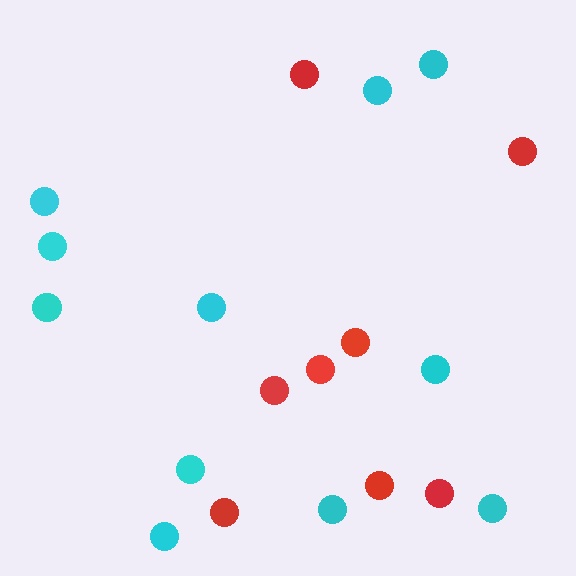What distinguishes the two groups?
There are 2 groups: one group of red circles (8) and one group of cyan circles (11).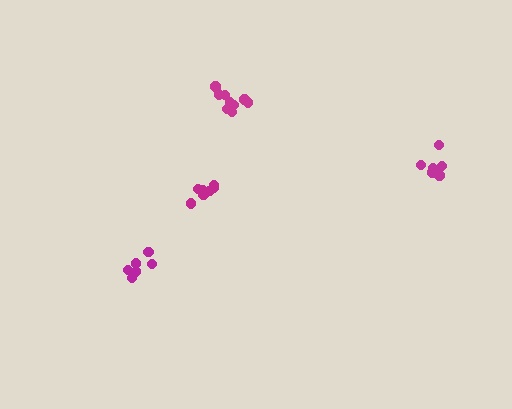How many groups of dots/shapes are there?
There are 4 groups.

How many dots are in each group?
Group 1: 7 dots, Group 2: 7 dots, Group 3: 6 dots, Group 4: 9 dots (29 total).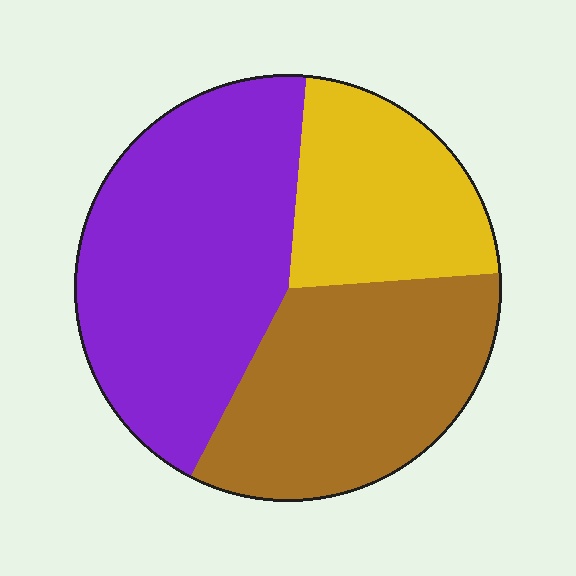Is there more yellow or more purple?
Purple.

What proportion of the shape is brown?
Brown covers 34% of the shape.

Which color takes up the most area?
Purple, at roughly 45%.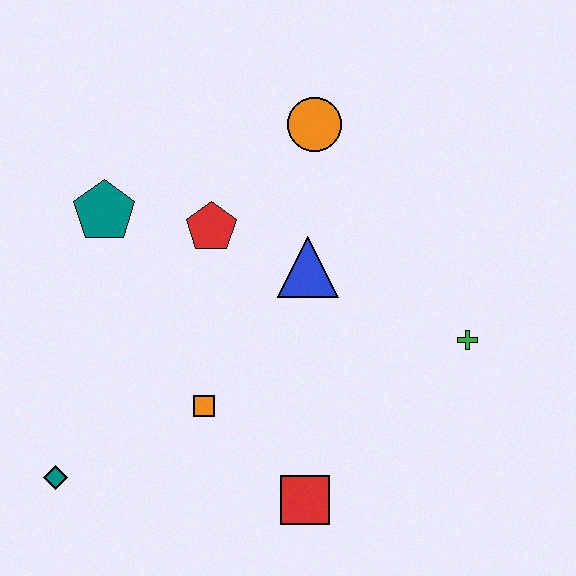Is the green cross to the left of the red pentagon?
No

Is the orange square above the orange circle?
No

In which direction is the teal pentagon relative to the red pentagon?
The teal pentagon is to the left of the red pentagon.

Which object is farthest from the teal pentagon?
The green cross is farthest from the teal pentagon.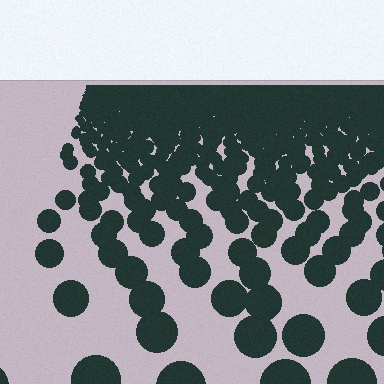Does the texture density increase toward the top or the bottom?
Density increases toward the top.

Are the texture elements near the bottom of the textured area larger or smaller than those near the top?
Larger. Near the bottom, elements are closer to the viewer and appear at a bigger on-screen size.